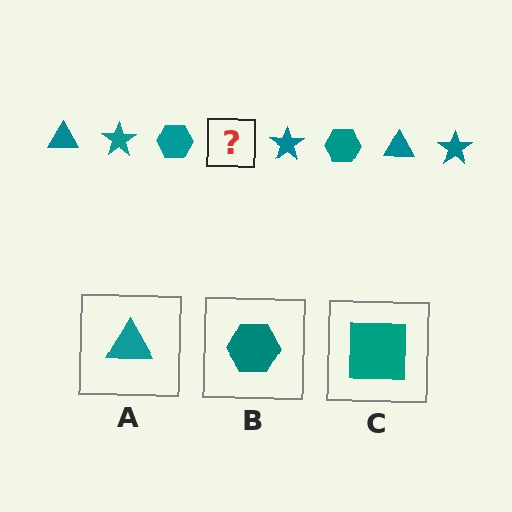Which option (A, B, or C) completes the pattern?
A.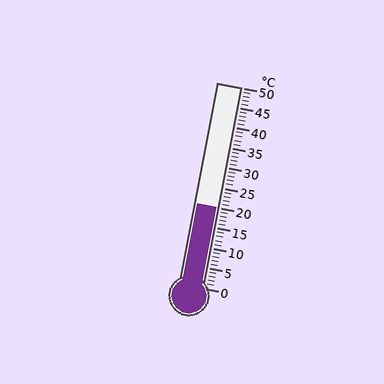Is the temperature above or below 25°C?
The temperature is below 25°C.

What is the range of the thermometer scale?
The thermometer scale ranges from 0°C to 50°C.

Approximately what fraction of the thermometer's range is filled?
The thermometer is filled to approximately 40% of its range.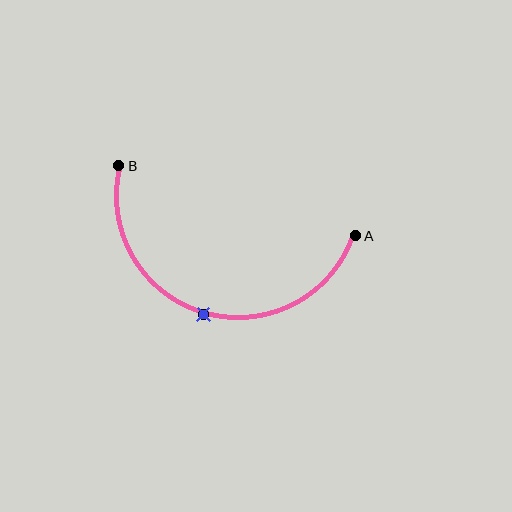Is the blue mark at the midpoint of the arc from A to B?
Yes. The blue mark lies on the arc at equal arc-length from both A and B — it is the arc midpoint.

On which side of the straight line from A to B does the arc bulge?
The arc bulges below the straight line connecting A and B.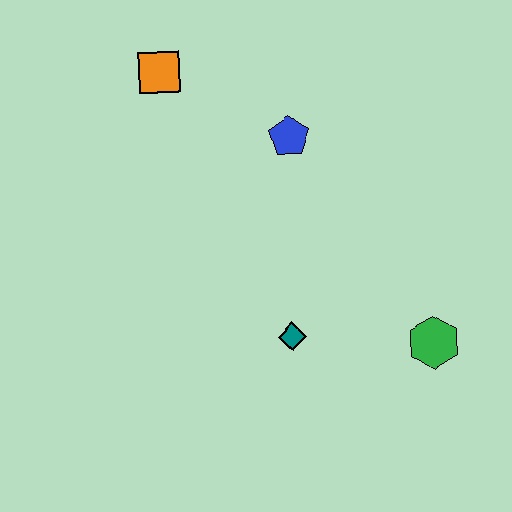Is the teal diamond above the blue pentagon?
No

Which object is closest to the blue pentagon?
The orange square is closest to the blue pentagon.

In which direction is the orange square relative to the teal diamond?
The orange square is above the teal diamond.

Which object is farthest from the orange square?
The green hexagon is farthest from the orange square.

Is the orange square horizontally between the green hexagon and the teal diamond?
No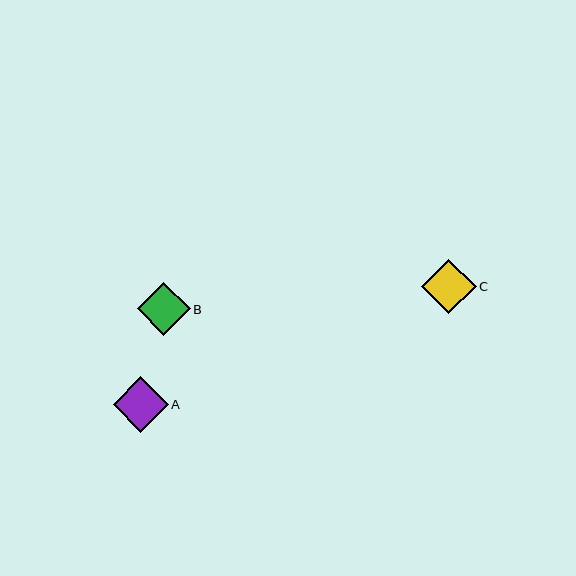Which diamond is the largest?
Diamond A is the largest with a size of approximately 55 pixels.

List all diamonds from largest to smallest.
From largest to smallest: A, C, B.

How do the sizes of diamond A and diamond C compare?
Diamond A and diamond C are approximately the same size.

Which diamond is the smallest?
Diamond B is the smallest with a size of approximately 53 pixels.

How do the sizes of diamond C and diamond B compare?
Diamond C and diamond B are approximately the same size.